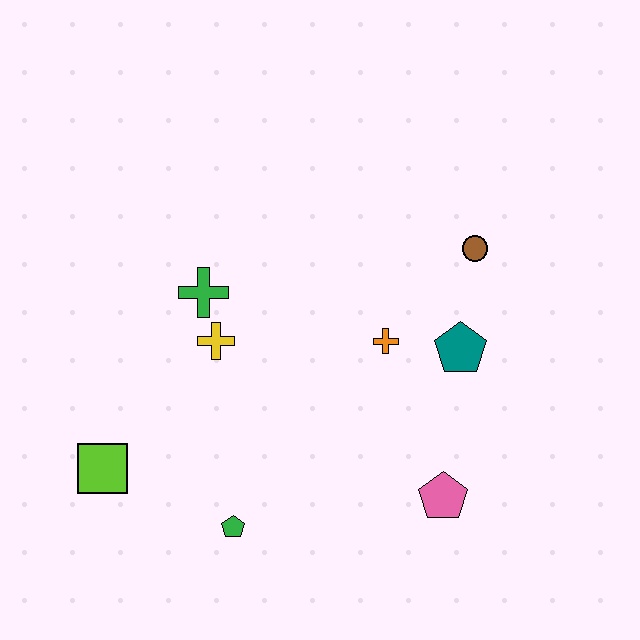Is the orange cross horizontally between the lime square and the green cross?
No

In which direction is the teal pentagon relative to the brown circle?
The teal pentagon is below the brown circle.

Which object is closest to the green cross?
The yellow cross is closest to the green cross.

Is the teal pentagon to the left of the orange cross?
No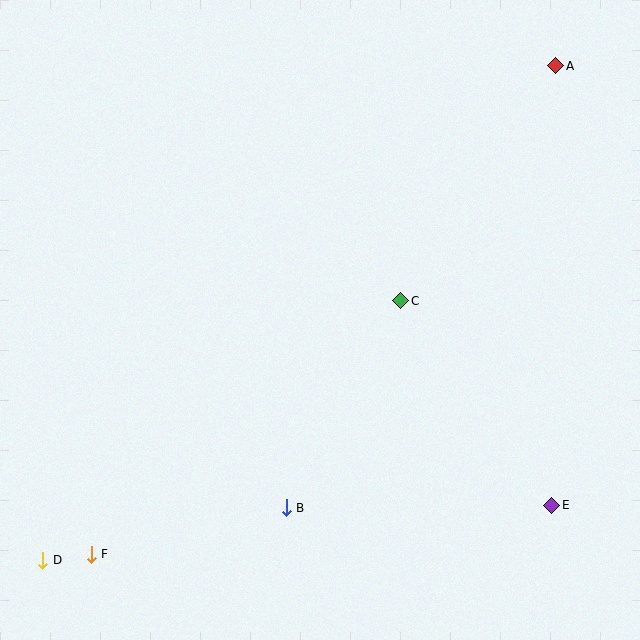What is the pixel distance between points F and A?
The distance between F and A is 674 pixels.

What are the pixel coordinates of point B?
Point B is at (286, 508).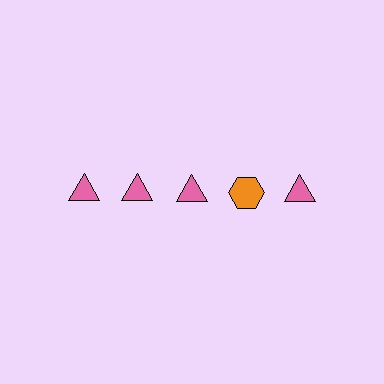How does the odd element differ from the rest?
It differs in both color (orange instead of pink) and shape (hexagon instead of triangle).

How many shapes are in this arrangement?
There are 5 shapes arranged in a grid pattern.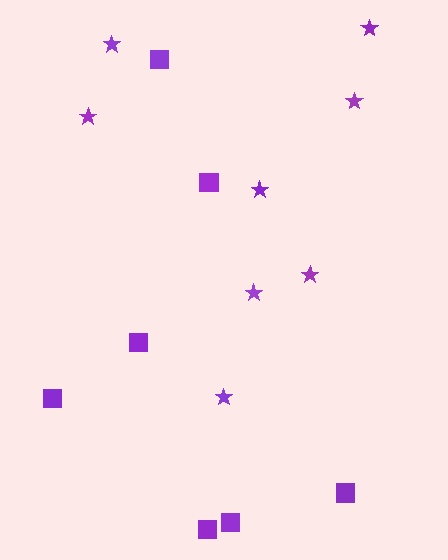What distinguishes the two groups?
There are 2 groups: one group of stars (8) and one group of squares (7).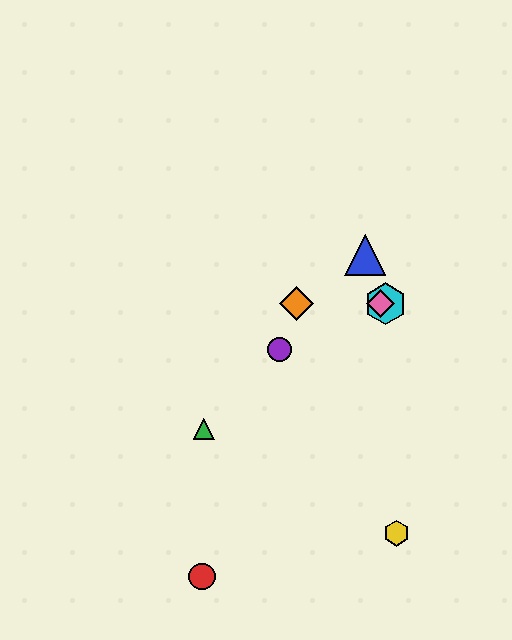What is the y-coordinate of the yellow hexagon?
The yellow hexagon is at y≈533.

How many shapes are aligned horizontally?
3 shapes (the orange diamond, the cyan hexagon, the pink diamond) are aligned horizontally.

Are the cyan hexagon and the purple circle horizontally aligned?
No, the cyan hexagon is at y≈304 and the purple circle is at y≈350.